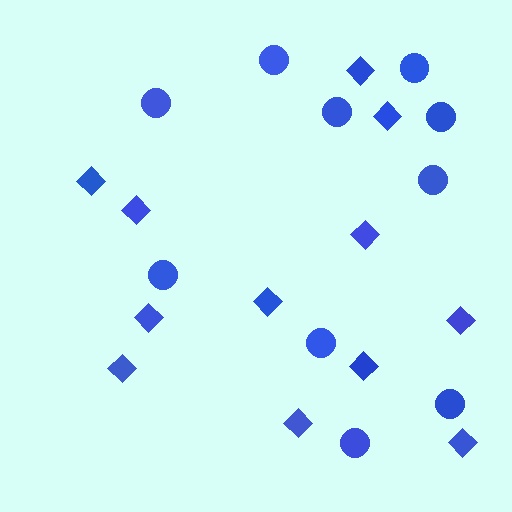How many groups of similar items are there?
There are 2 groups: one group of diamonds (12) and one group of circles (10).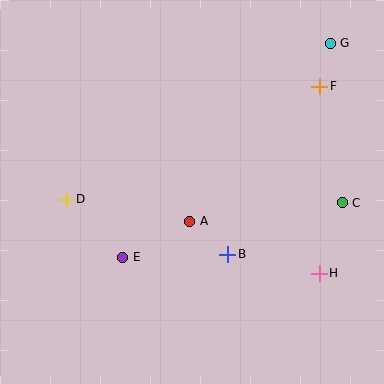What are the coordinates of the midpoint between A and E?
The midpoint between A and E is at (156, 239).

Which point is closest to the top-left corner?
Point D is closest to the top-left corner.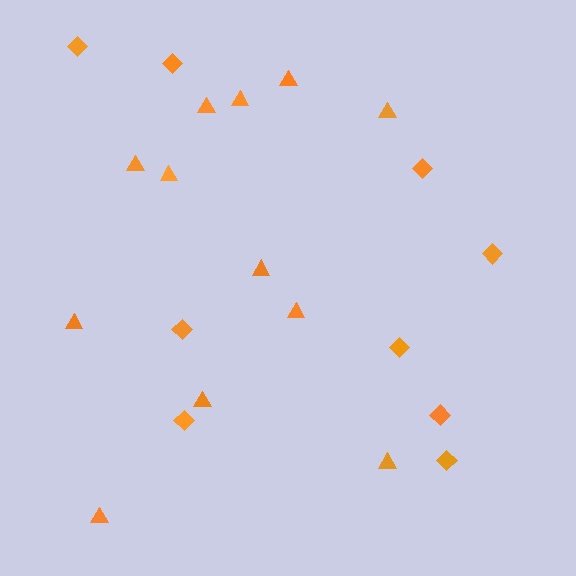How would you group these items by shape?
There are 2 groups: one group of diamonds (9) and one group of triangles (12).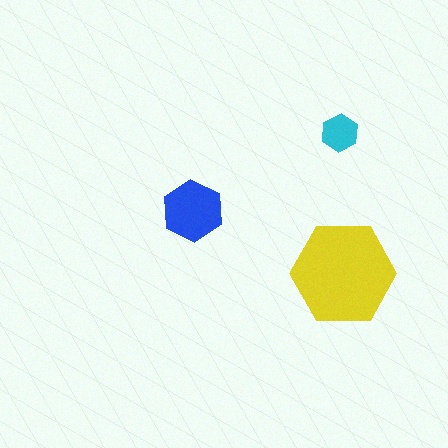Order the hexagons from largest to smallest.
the yellow one, the blue one, the cyan one.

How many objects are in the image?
There are 3 objects in the image.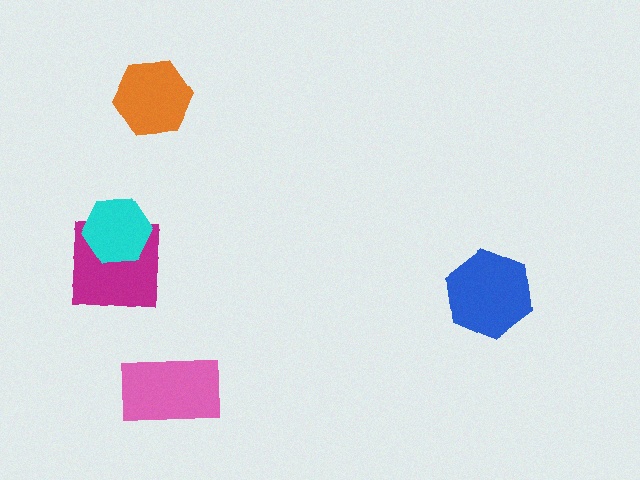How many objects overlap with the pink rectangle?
0 objects overlap with the pink rectangle.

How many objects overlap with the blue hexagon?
0 objects overlap with the blue hexagon.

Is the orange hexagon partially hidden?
No, no other shape covers it.